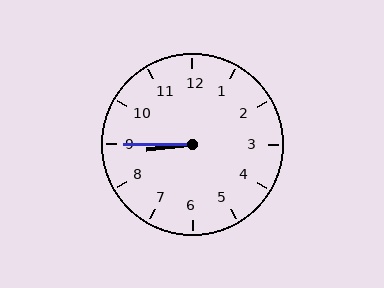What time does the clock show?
8:45.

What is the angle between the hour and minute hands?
Approximately 8 degrees.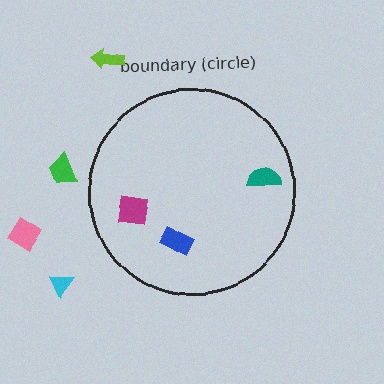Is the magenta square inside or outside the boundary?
Inside.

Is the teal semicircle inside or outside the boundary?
Inside.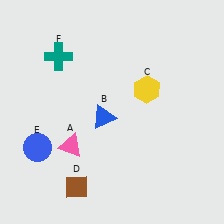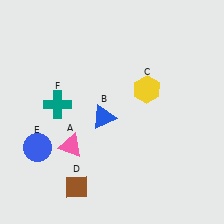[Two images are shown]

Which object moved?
The teal cross (F) moved down.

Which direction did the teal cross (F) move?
The teal cross (F) moved down.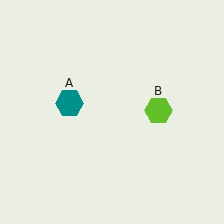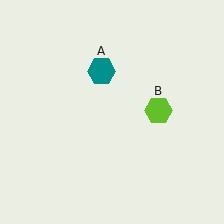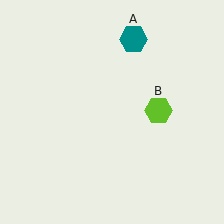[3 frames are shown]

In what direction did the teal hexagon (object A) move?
The teal hexagon (object A) moved up and to the right.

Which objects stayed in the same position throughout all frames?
Lime hexagon (object B) remained stationary.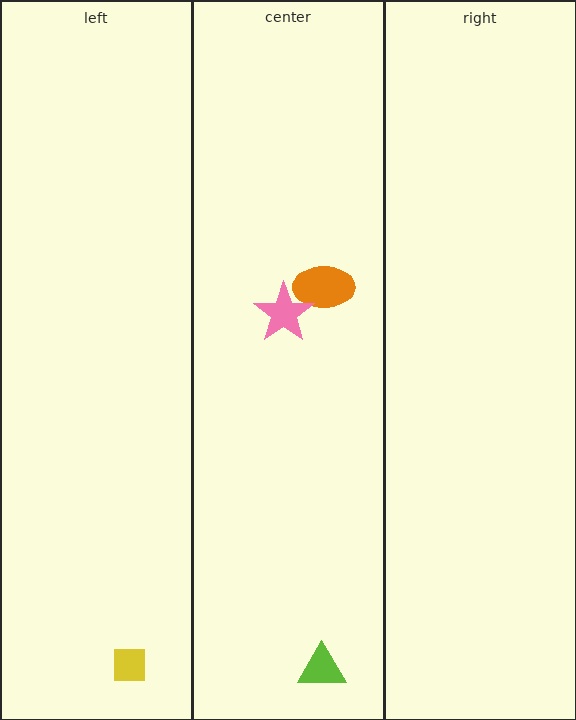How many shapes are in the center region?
3.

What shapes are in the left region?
The yellow square.